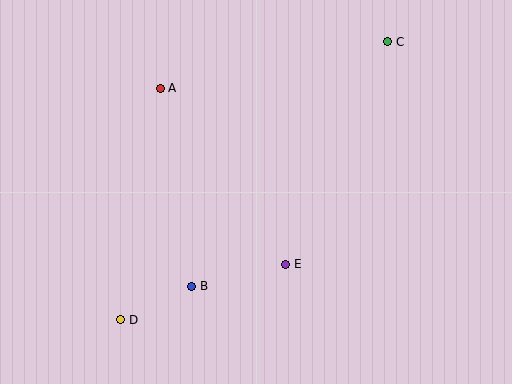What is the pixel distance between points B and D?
The distance between B and D is 78 pixels.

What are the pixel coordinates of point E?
Point E is at (286, 264).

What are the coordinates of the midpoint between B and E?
The midpoint between B and E is at (239, 275).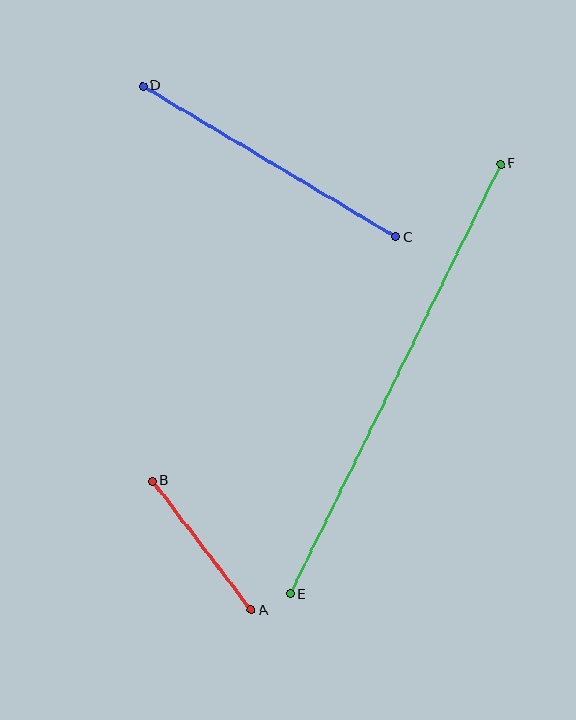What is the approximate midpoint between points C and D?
The midpoint is at approximately (269, 162) pixels.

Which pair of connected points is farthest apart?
Points E and F are farthest apart.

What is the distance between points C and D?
The distance is approximately 294 pixels.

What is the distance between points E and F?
The distance is approximately 479 pixels.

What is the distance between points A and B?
The distance is approximately 163 pixels.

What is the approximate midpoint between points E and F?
The midpoint is at approximately (395, 379) pixels.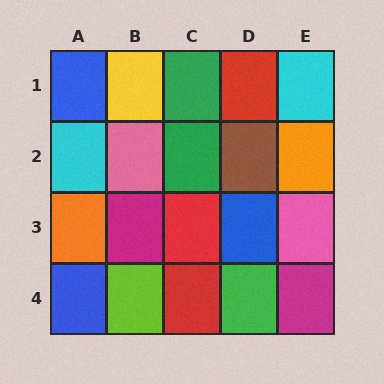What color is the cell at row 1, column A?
Blue.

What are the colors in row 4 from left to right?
Blue, lime, red, green, magenta.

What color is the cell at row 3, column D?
Blue.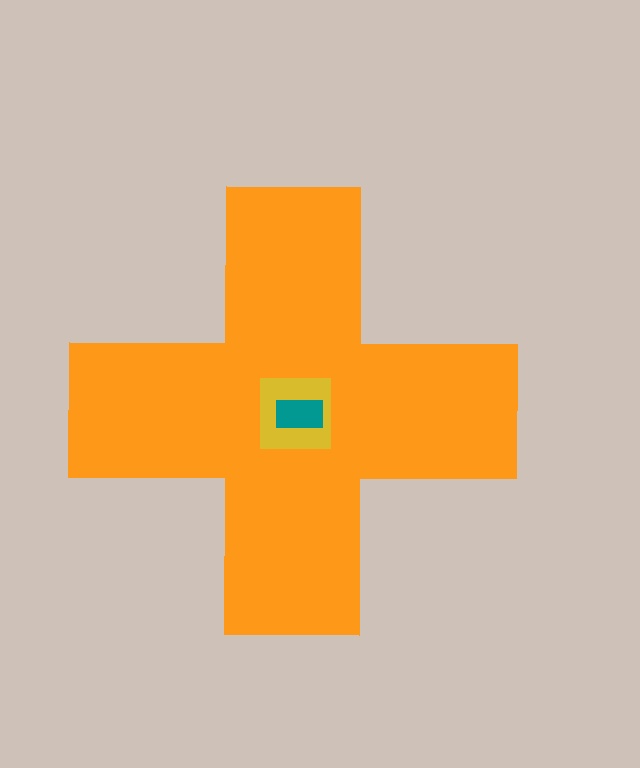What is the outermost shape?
The orange cross.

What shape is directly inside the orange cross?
The yellow square.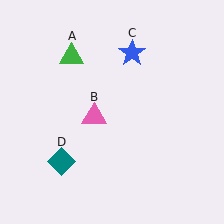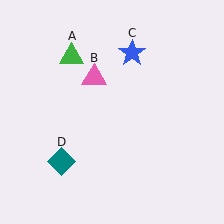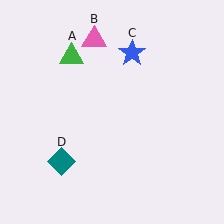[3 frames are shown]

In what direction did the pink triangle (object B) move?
The pink triangle (object B) moved up.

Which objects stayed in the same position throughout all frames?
Green triangle (object A) and blue star (object C) and teal diamond (object D) remained stationary.